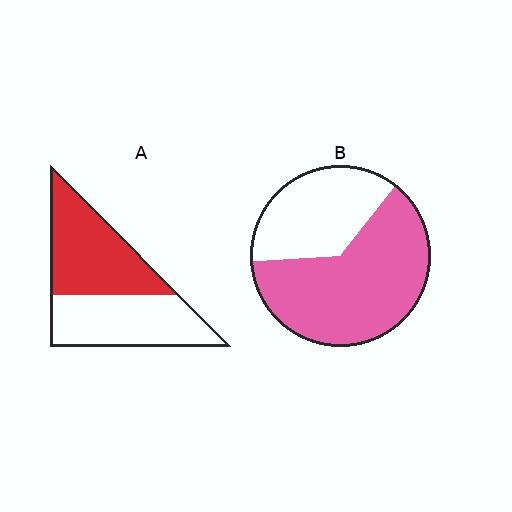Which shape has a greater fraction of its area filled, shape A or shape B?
Shape B.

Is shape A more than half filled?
Roughly half.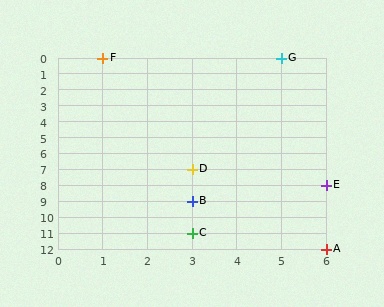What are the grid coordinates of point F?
Point F is at grid coordinates (1, 0).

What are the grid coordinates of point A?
Point A is at grid coordinates (6, 12).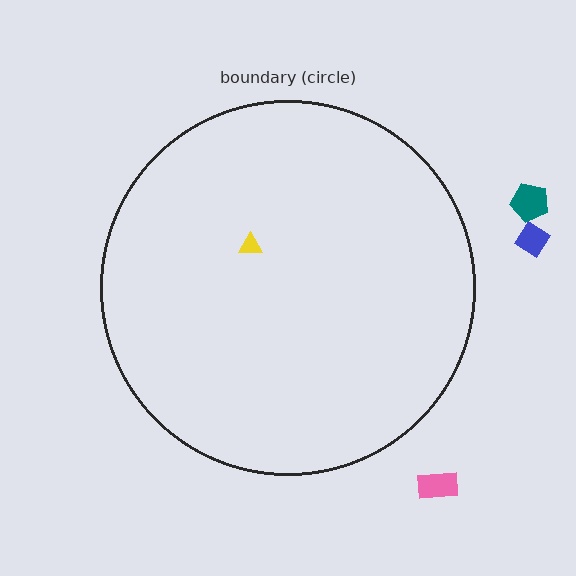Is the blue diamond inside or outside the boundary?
Outside.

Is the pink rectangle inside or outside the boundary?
Outside.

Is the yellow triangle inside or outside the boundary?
Inside.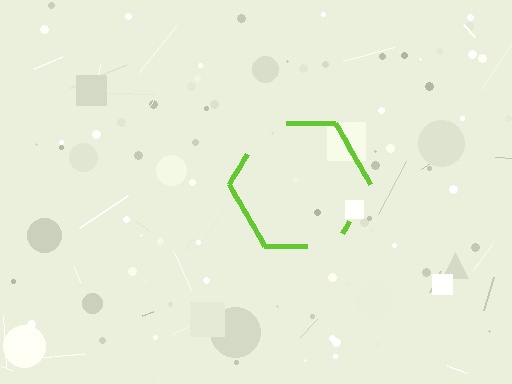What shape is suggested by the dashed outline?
The dashed outline suggests a hexagon.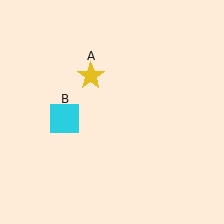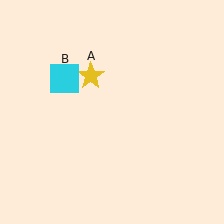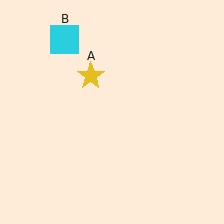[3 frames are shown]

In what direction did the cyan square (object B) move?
The cyan square (object B) moved up.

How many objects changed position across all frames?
1 object changed position: cyan square (object B).